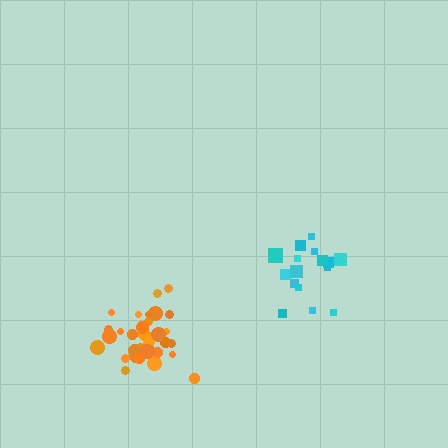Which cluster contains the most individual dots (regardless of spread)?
Orange (33).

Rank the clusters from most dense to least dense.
orange, cyan.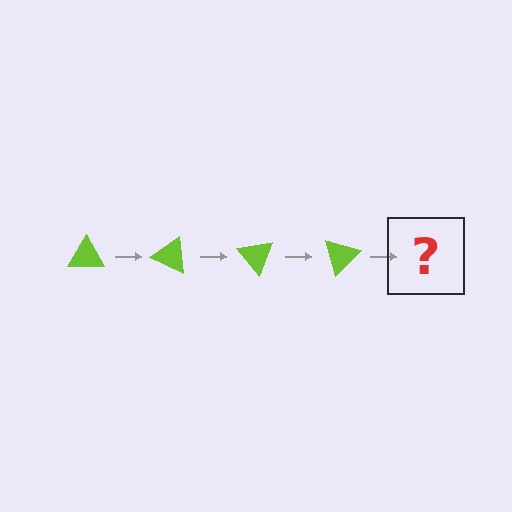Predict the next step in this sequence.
The next step is a lime triangle rotated 100 degrees.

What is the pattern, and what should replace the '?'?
The pattern is that the triangle rotates 25 degrees each step. The '?' should be a lime triangle rotated 100 degrees.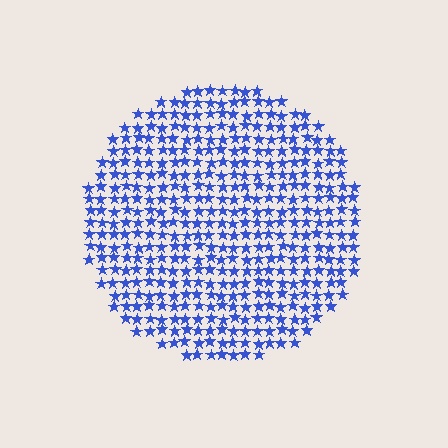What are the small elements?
The small elements are stars.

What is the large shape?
The large shape is a circle.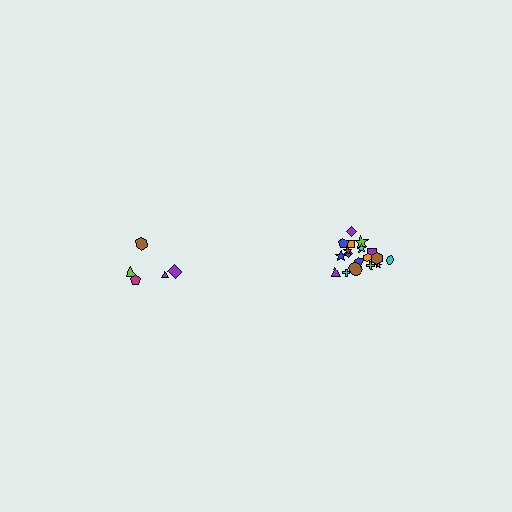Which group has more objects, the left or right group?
The right group.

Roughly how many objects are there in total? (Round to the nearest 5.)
Roughly 25 objects in total.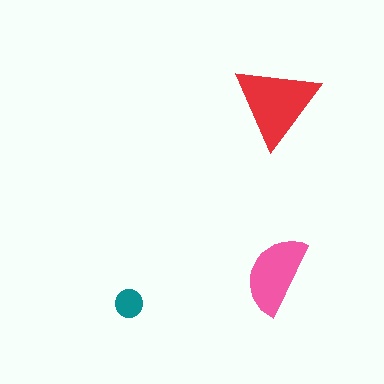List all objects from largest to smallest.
The red triangle, the pink semicircle, the teal circle.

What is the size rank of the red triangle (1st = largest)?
1st.